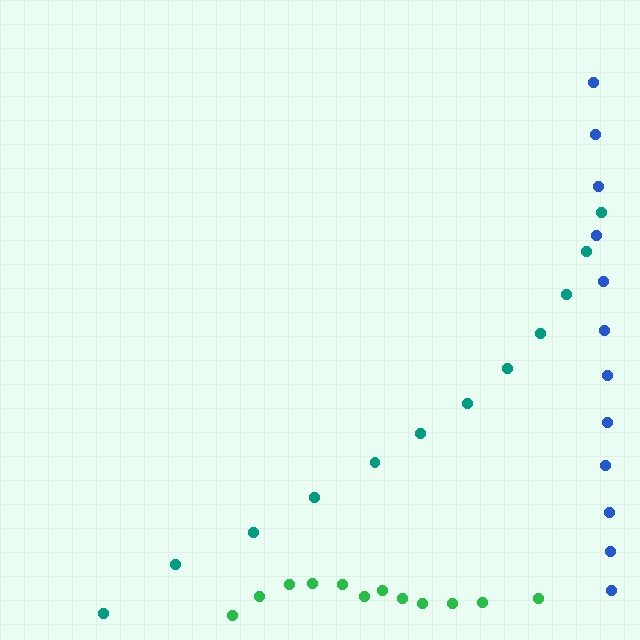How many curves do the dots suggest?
There are 3 distinct paths.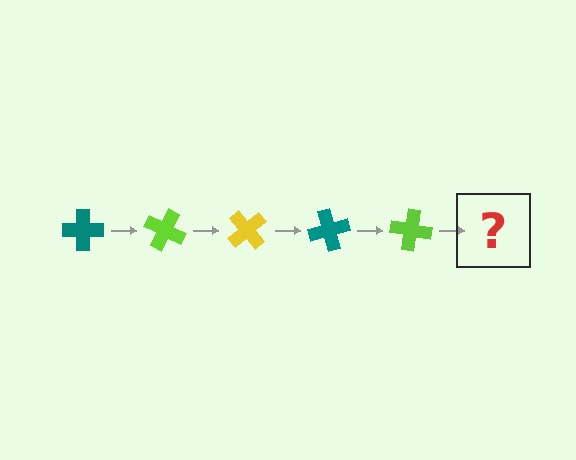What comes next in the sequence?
The next element should be a yellow cross, rotated 125 degrees from the start.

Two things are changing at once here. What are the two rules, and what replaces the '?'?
The two rules are that it rotates 25 degrees each step and the color cycles through teal, lime, and yellow. The '?' should be a yellow cross, rotated 125 degrees from the start.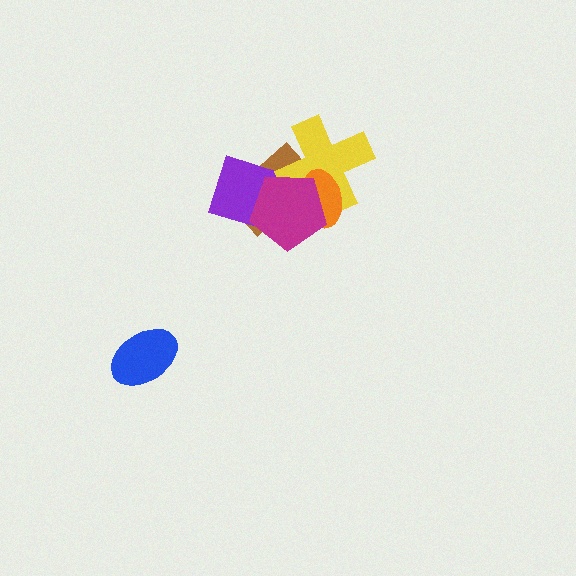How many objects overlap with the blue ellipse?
0 objects overlap with the blue ellipse.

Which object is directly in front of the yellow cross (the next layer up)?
The orange ellipse is directly in front of the yellow cross.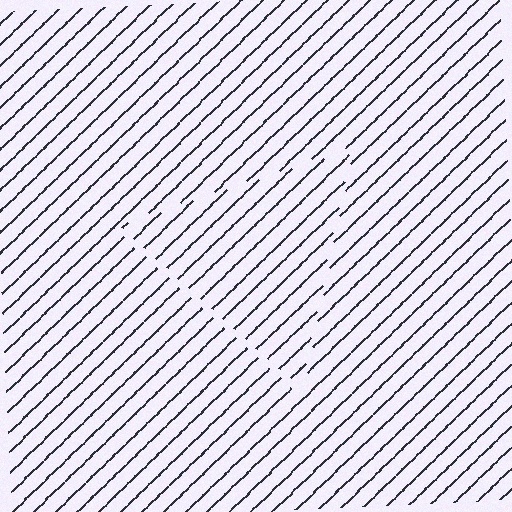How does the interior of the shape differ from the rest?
The interior of the shape contains the same grating, shifted by half a period — the contour is defined by the phase discontinuity where line-ends from the inner and outer gratings abut.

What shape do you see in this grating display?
An illusory triangle. The interior of the shape contains the same grating, shifted by half a period — the contour is defined by the phase discontinuity where line-ends from the inner and outer gratings abut.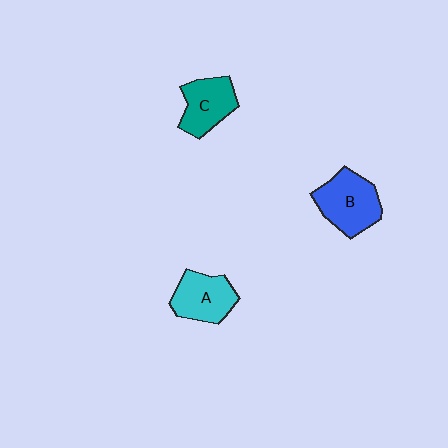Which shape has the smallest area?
Shape C (teal).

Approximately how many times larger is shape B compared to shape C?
Approximately 1.2 times.